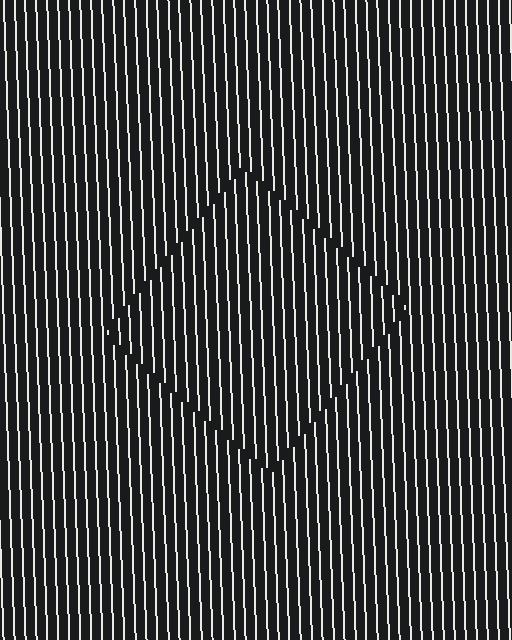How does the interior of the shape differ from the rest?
The interior of the shape contains the same grating, shifted by half a period — the contour is defined by the phase discontinuity where line-ends from the inner and outer gratings abut.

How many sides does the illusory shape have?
4 sides — the line-ends trace a square.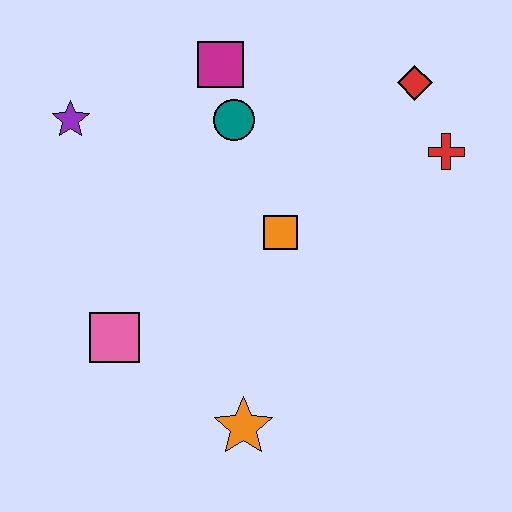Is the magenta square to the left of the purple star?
No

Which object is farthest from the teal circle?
The orange star is farthest from the teal circle.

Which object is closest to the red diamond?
The red cross is closest to the red diamond.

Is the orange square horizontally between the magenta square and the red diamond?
Yes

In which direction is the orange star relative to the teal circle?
The orange star is below the teal circle.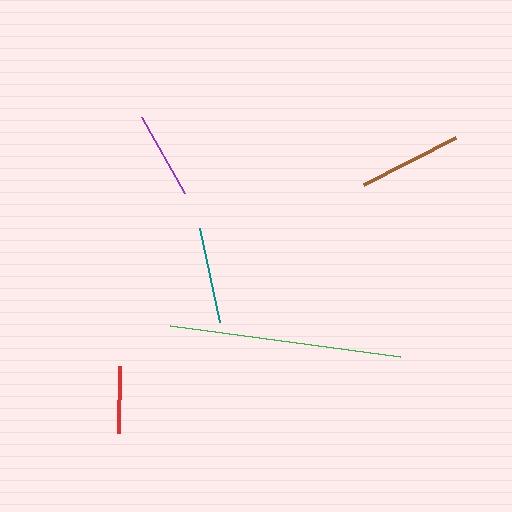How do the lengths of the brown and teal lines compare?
The brown and teal lines are approximately the same length.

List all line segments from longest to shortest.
From longest to shortest: green, brown, teal, purple, red.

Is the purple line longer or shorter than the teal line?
The teal line is longer than the purple line.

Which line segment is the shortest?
The red line is the shortest at approximately 67 pixels.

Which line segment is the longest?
The green line is the longest at approximately 232 pixels.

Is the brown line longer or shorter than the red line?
The brown line is longer than the red line.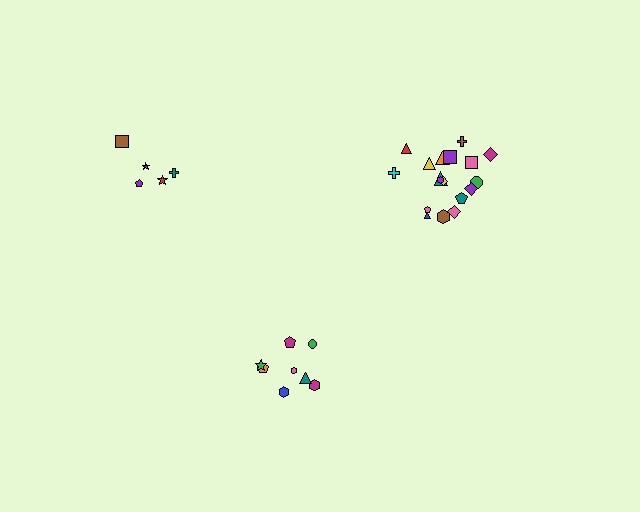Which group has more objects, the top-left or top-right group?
The top-right group.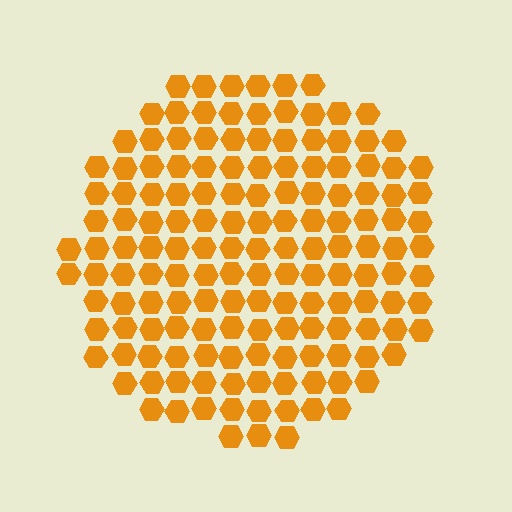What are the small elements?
The small elements are hexagons.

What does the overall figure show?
The overall figure shows a circle.